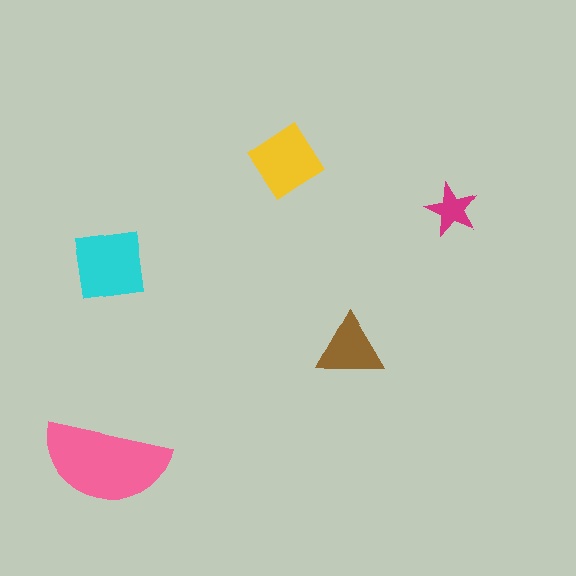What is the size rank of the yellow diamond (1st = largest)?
3rd.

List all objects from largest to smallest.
The pink semicircle, the cyan square, the yellow diamond, the brown triangle, the magenta star.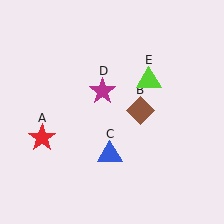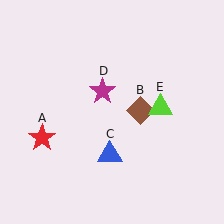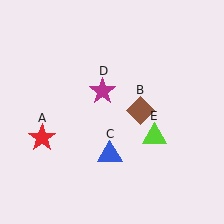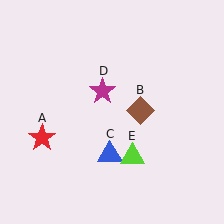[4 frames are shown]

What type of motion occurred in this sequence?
The lime triangle (object E) rotated clockwise around the center of the scene.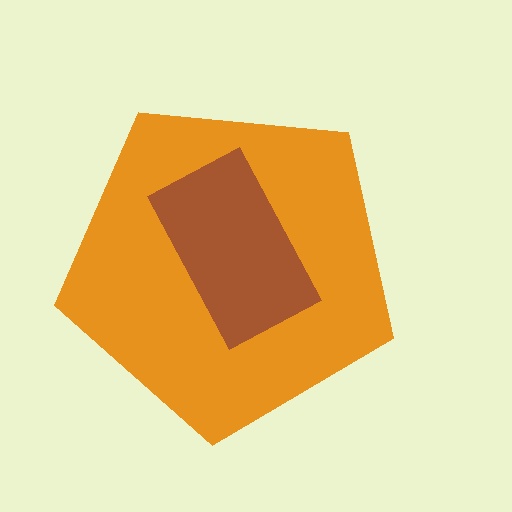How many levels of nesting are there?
2.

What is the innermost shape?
The brown rectangle.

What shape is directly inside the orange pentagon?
The brown rectangle.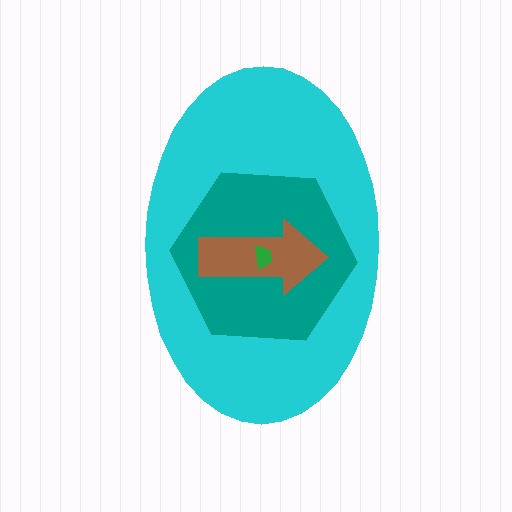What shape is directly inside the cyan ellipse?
The teal hexagon.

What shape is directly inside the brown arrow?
The green trapezoid.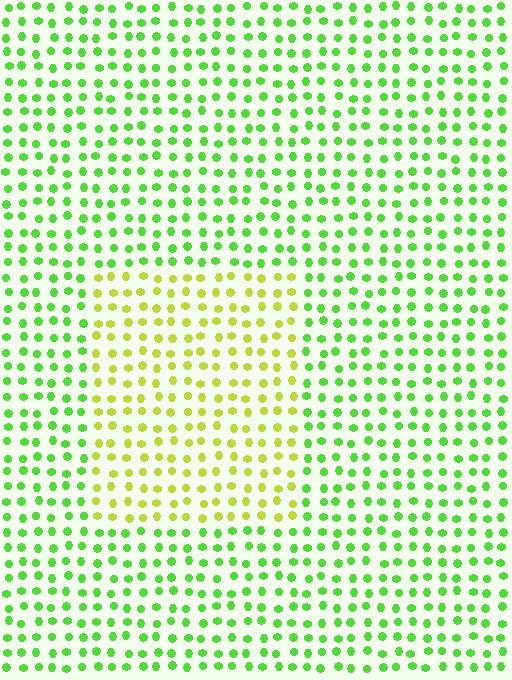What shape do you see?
I see a rectangle.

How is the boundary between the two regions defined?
The boundary is defined purely by a slight shift in hue (about 41 degrees). Spacing, size, and orientation are identical on both sides.